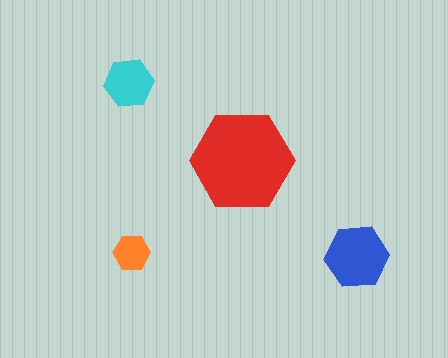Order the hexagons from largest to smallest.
the red one, the blue one, the cyan one, the orange one.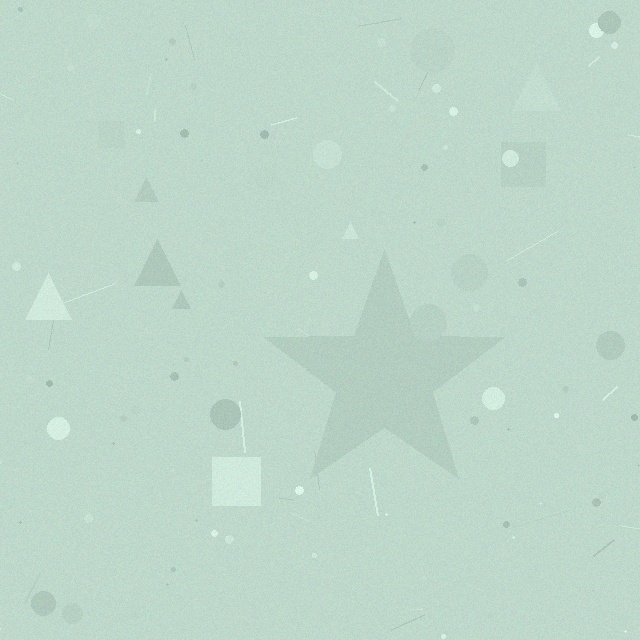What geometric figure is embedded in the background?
A star is embedded in the background.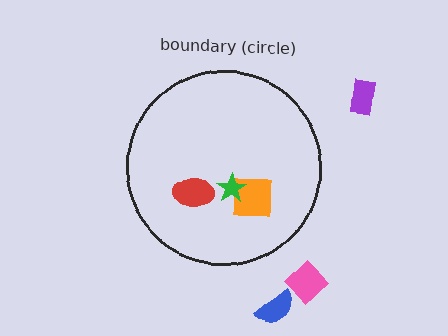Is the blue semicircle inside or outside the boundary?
Outside.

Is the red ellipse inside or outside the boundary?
Inside.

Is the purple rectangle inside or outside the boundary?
Outside.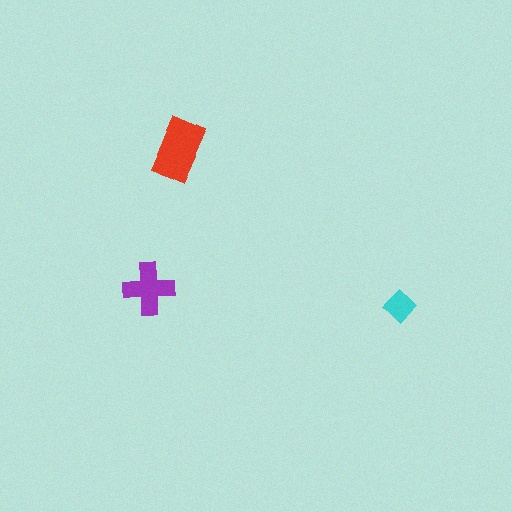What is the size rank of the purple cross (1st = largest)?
2nd.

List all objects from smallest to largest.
The cyan diamond, the purple cross, the red rectangle.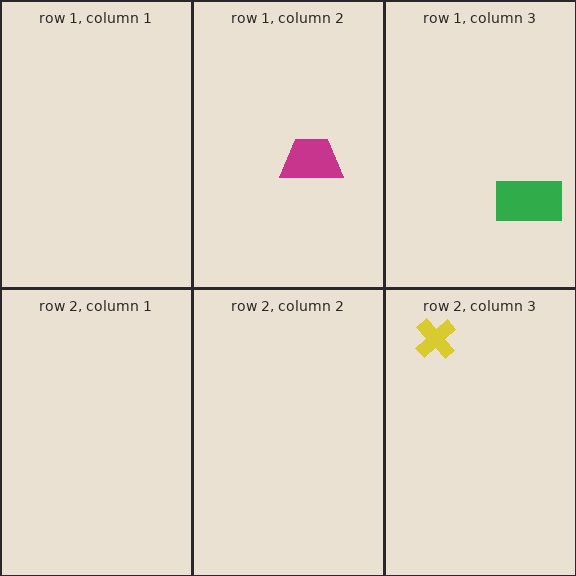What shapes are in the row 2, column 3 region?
The yellow cross.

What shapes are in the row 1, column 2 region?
The magenta trapezoid.